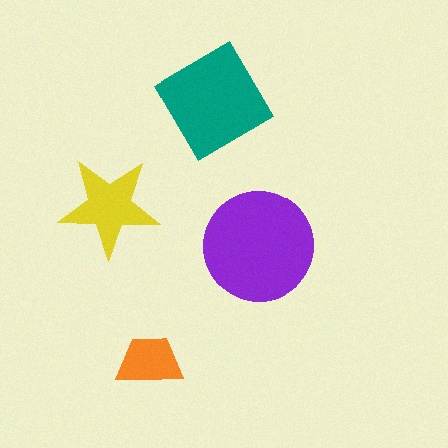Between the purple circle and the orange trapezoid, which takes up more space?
The purple circle.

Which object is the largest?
The purple circle.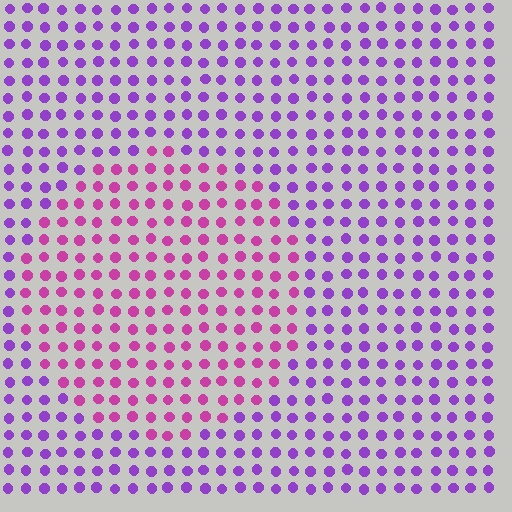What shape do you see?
I see a circle.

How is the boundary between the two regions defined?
The boundary is defined purely by a slight shift in hue (about 39 degrees). Spacing, size, and orientation are identical on both sides.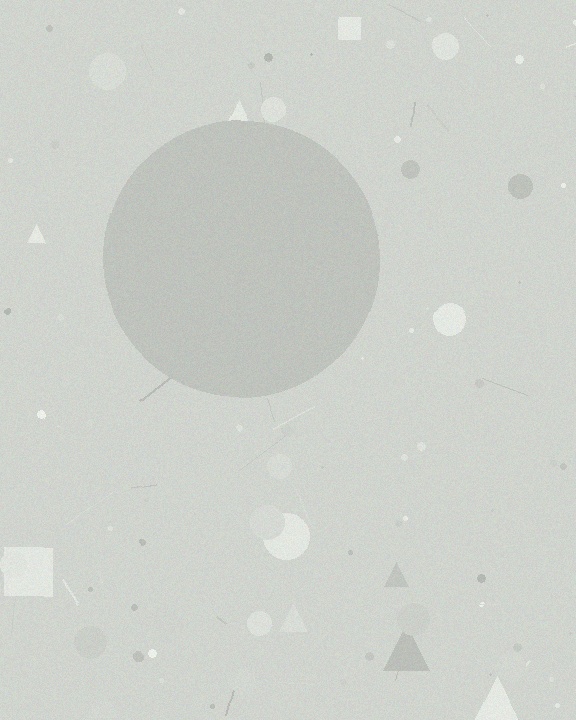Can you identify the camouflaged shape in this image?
The camouflaged shape is a circle.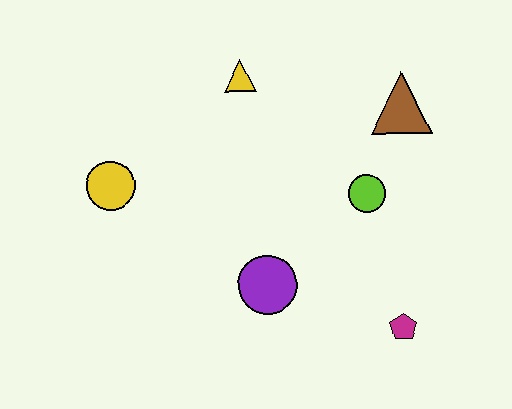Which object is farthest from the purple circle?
The brown triangle is farthest from the purple circle.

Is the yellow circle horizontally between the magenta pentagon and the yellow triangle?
No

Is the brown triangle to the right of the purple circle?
Yes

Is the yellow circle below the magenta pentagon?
No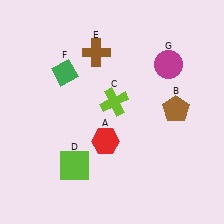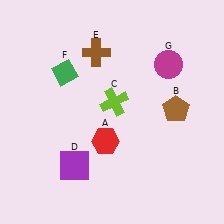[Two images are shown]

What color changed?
The square (D) changed from lime in Image 1 to purple in Image 2.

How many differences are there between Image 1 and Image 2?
There is 1 difference between the two images.